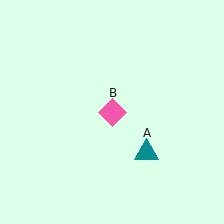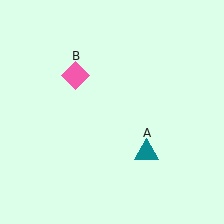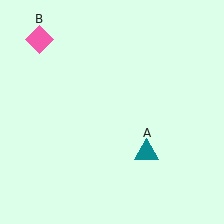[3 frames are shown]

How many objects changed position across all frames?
1 object changed position: pink diamond (object B).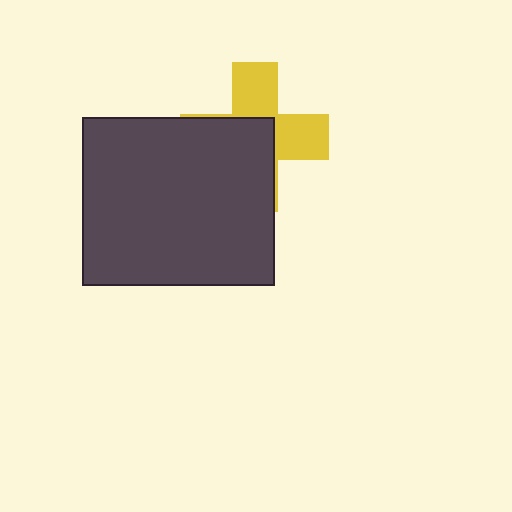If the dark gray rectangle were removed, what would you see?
You would see the complete yellow cross.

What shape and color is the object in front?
The object in front is a dark gray rectangle.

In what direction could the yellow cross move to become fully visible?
The yellow cross could move toward the upper-right. That would shift it out from behind the dark gray rectangle entirely.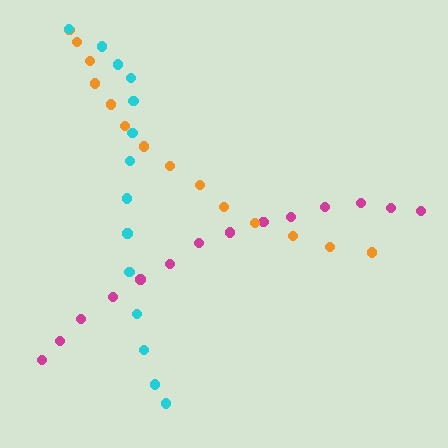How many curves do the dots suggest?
There are 3 distinct paths.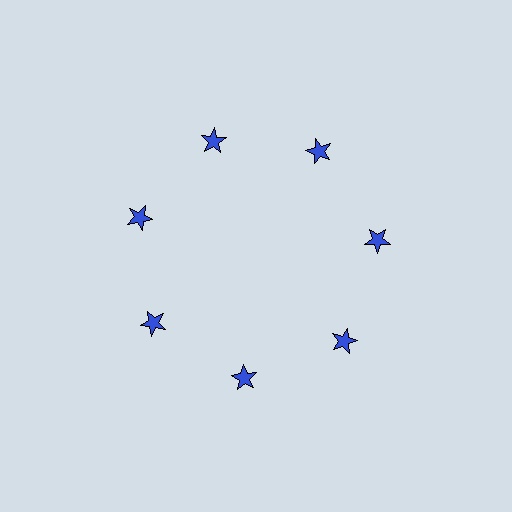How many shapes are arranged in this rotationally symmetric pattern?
There are 7 shapes, arranged in 7 groups of 1.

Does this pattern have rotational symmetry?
Yes, this pattern has 7-fold rotational symmetry. It looks the same after rotating 51 degrees around the center.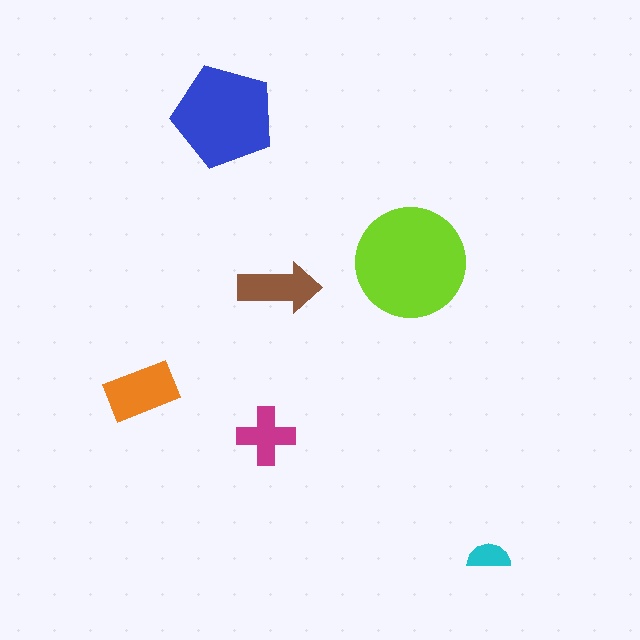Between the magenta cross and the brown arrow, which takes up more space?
The brown arrow.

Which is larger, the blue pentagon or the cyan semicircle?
The blue pentagon.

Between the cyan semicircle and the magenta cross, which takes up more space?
The magenta cross.